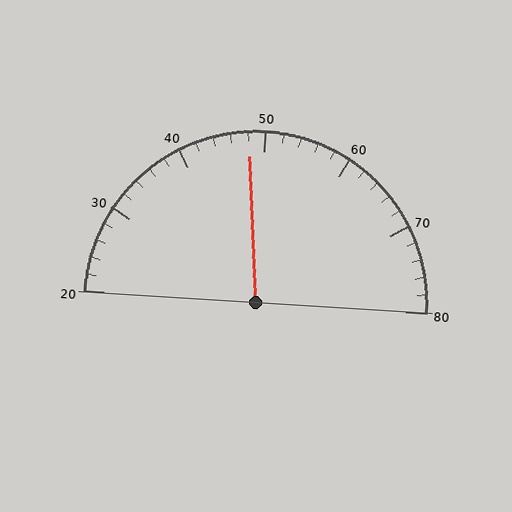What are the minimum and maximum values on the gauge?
The gauge ranges from 20 to 80.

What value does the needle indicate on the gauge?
The needle indicates approximately 48.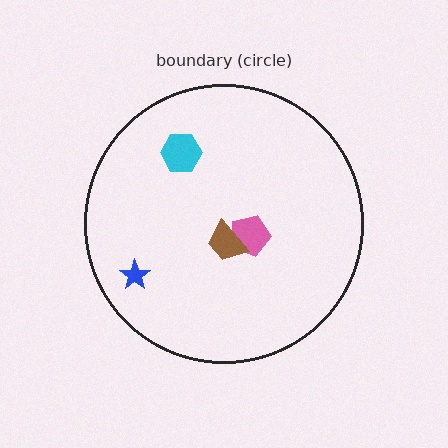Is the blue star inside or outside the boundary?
Inside.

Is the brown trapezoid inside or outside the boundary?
Inside.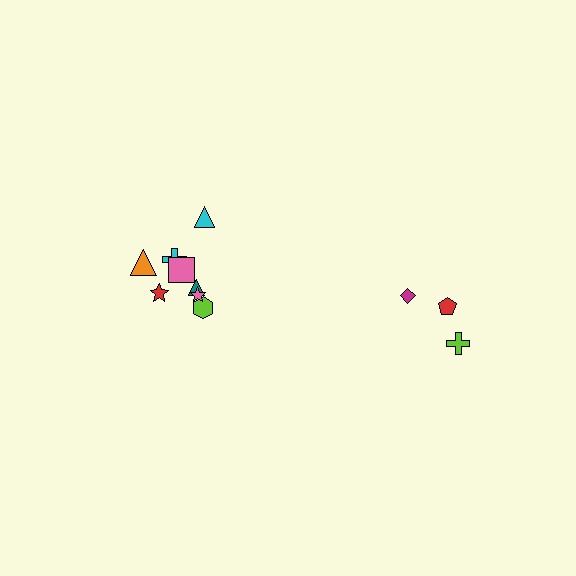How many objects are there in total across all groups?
There are 11 objects.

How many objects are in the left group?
There are 8 objects.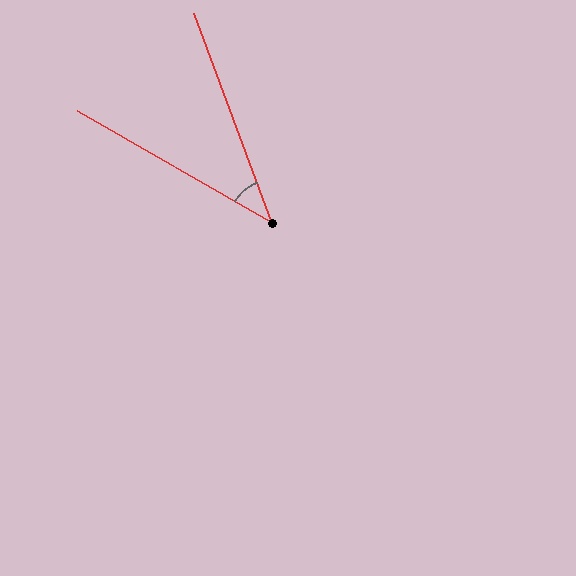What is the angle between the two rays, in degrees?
Approximately 40 degrees.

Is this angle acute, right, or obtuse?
It is acute.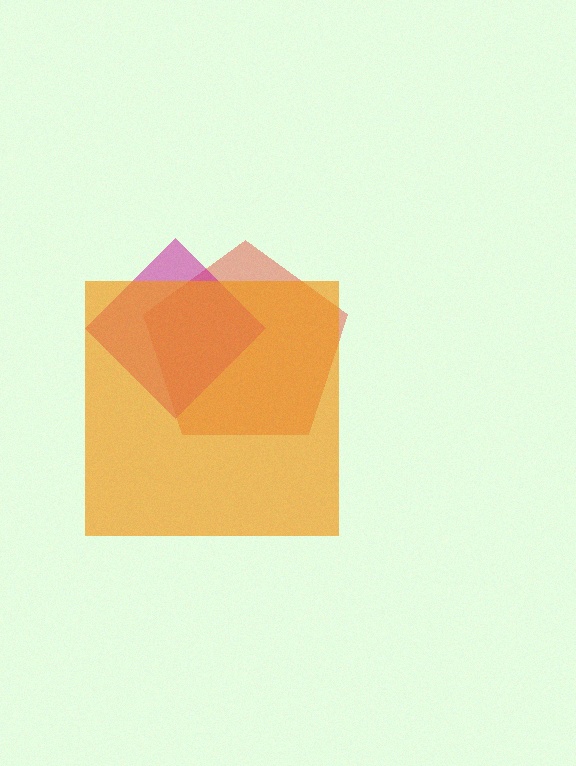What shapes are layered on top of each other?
The layered shapes are: a red pentagon, a magenta diamond, an orange square.